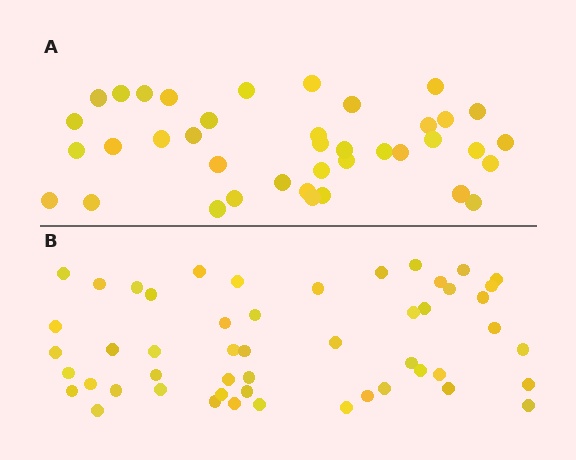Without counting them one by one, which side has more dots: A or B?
Region B (the bottom region) has more dots.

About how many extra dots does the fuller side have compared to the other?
Region B has roughly 12 or so more dots than region A.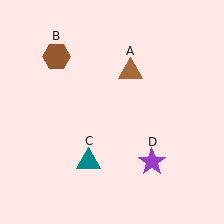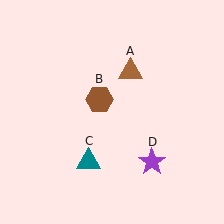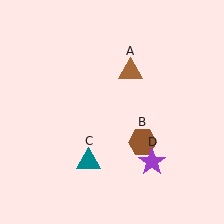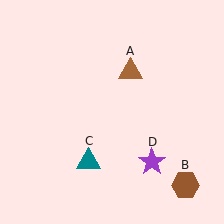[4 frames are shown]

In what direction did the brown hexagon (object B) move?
The brown hexagon (object B) moved down and to the right.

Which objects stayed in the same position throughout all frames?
Brown triangle (object A) and teal triangle (object C) and purple star (object D) remained stationary.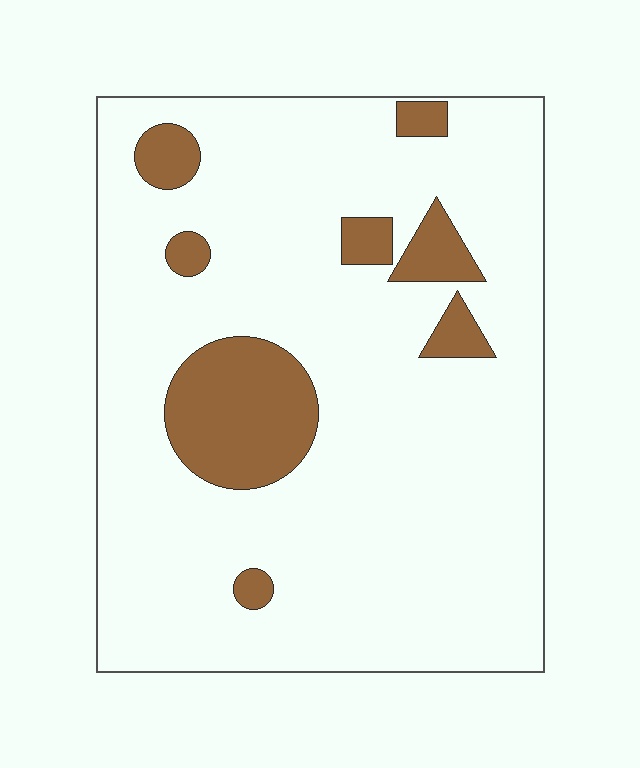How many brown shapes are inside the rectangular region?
8.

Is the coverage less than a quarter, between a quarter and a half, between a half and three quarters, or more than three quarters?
Less than a quarter.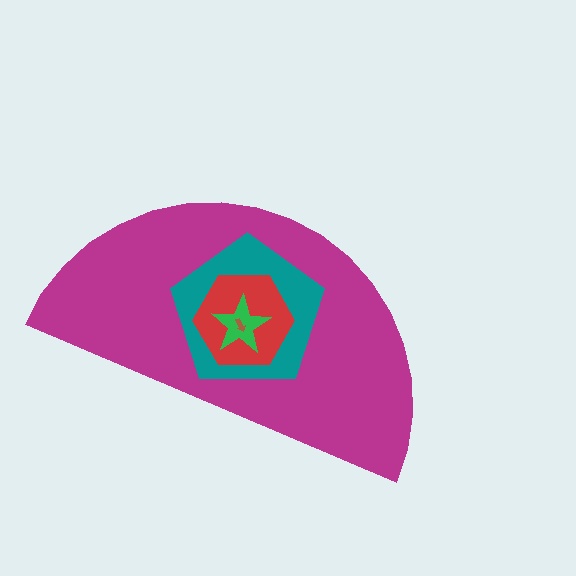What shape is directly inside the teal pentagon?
The red hexagon.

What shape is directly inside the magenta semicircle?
The teal pentagon.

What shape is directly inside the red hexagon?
The green star.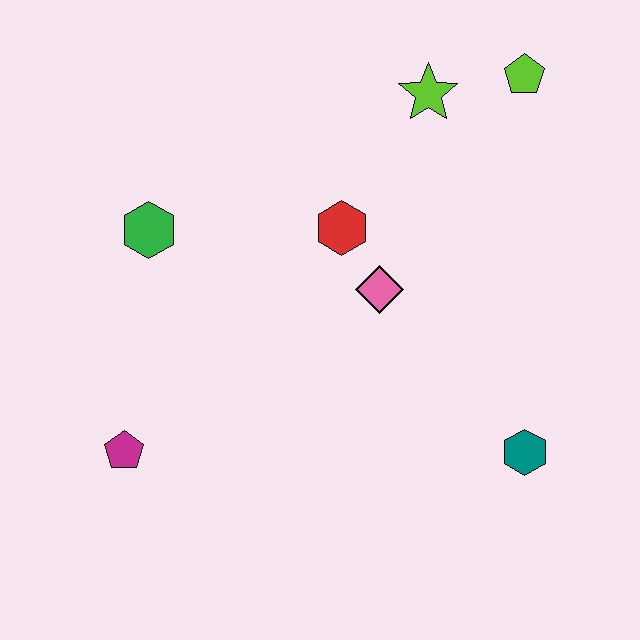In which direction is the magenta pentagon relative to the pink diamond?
The magenta pentagon is to the left of the pink diamond.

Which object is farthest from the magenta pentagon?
The lime pentagon is farthest from the magenta pentagon.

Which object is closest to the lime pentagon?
The lime star is closest to the lime pentagon.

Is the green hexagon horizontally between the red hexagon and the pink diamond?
No